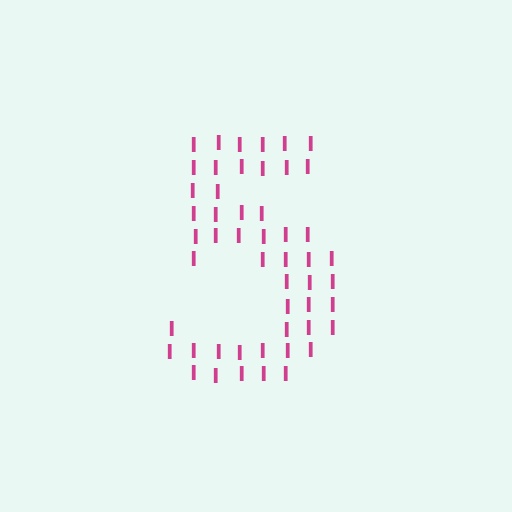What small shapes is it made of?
It is made of small letter I's.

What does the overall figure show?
The overall figure shows the digit 5.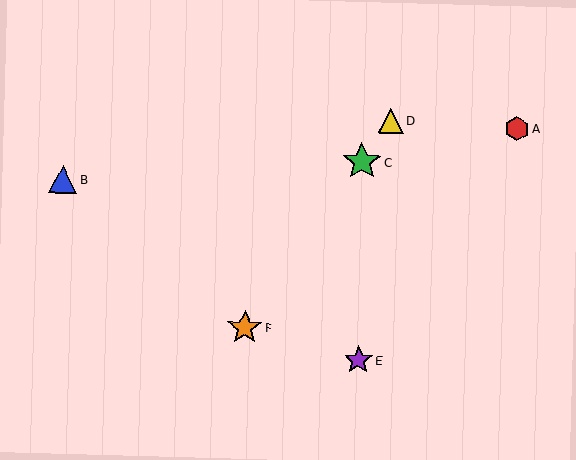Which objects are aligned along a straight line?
Objects C, D, F are aligned along a straight line.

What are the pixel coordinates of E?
Object E is at (358, 360).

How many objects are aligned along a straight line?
3 objects (C, D, F) are aligned along a straight line.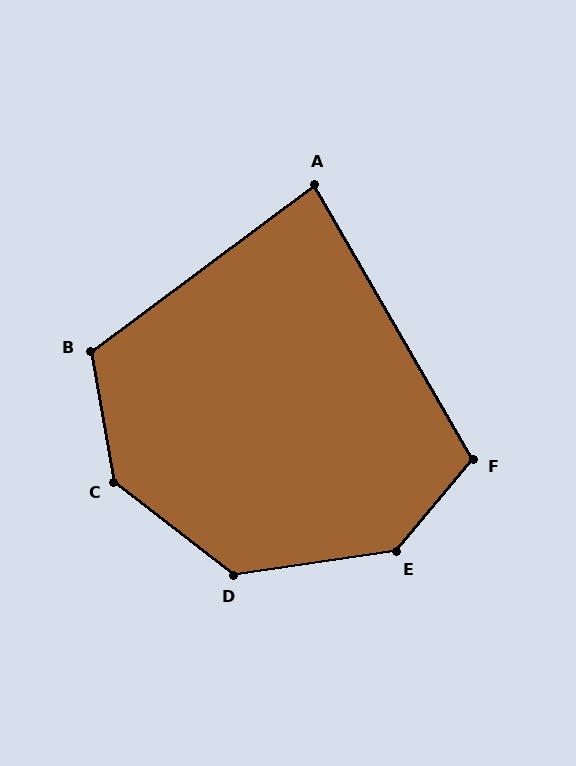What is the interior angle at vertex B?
Approximately 116 degrees (obtuse).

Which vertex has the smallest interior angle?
A, at approximately 83 degrees.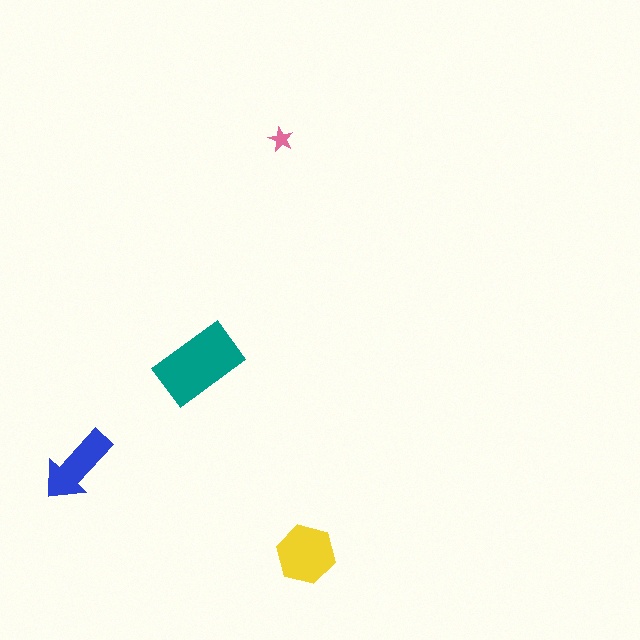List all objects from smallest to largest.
The pink star, the blue arrow, the yellow hexagon, the teal rectangle.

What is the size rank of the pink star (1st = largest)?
4th.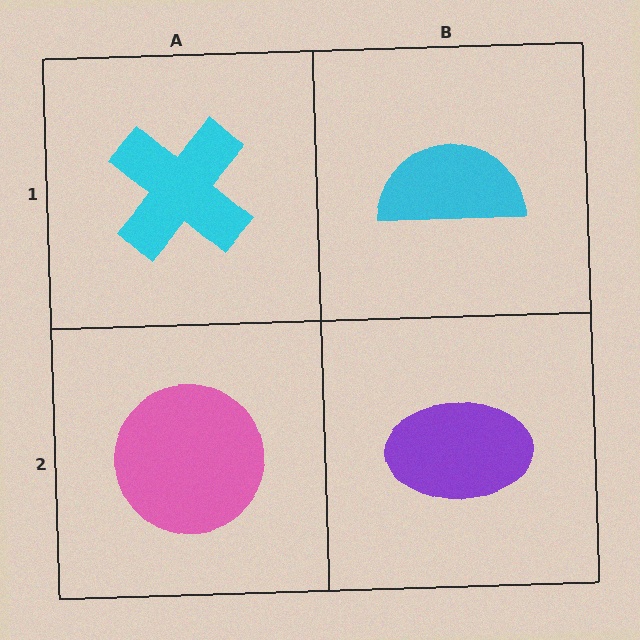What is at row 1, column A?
A cyan cross.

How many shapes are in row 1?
2 shapes.